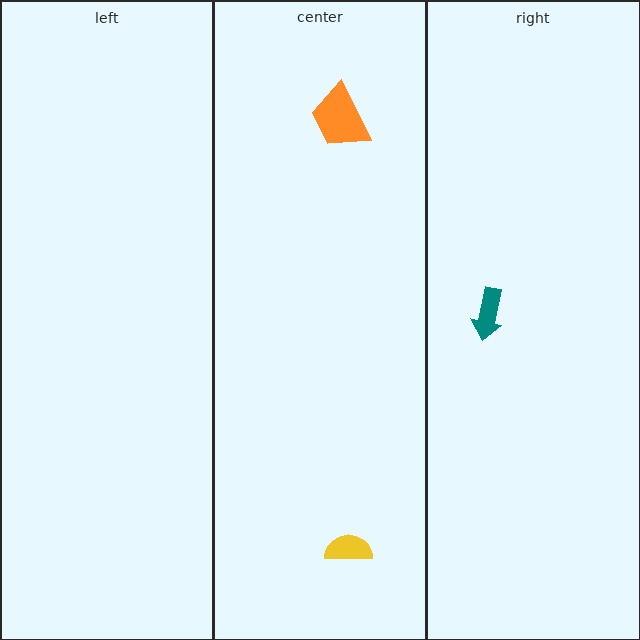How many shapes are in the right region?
1.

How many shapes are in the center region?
2.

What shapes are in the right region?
The teal arrow.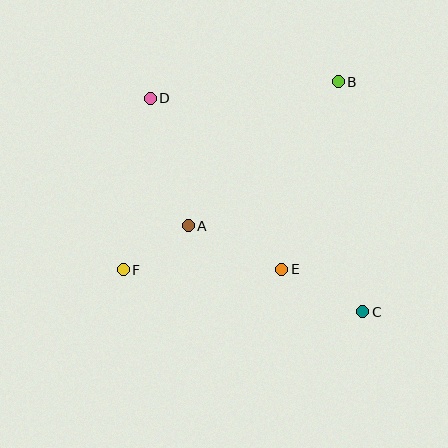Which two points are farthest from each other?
Points C and D are farthest from each other.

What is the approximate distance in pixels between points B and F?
The distance between B and F is approximately 285 pixels.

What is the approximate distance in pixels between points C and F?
The distance between C and F is approximately 243 pixels.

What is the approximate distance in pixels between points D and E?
The distance between D and E is approximately 216 pixels.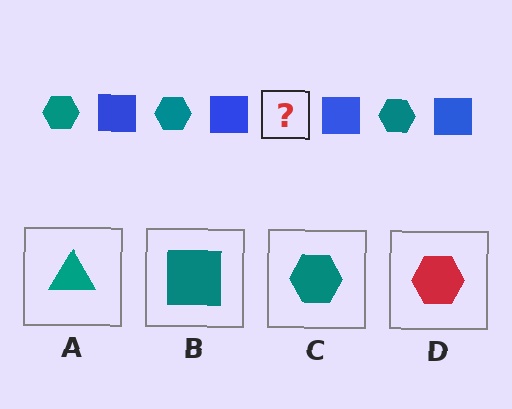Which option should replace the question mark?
Option C.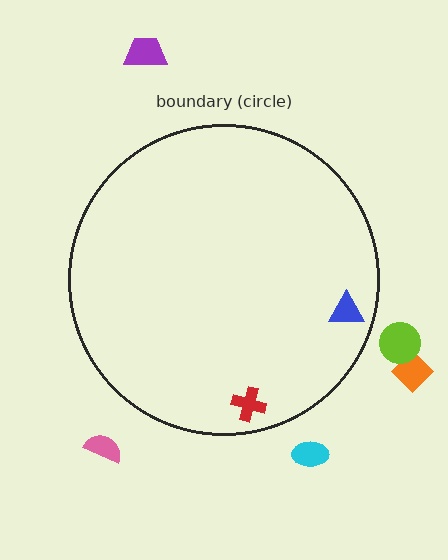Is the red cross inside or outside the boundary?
Inside.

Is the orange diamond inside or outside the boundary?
Outside.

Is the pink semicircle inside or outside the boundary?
Outside.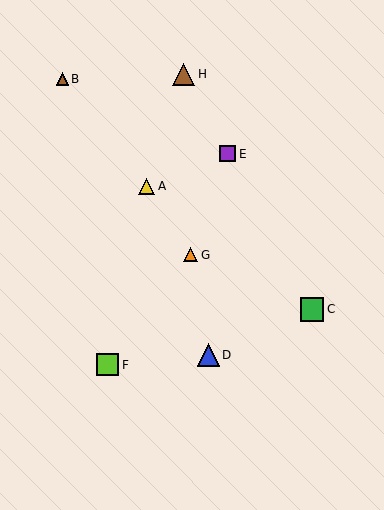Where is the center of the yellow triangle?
The center of the yellow triangle is at (146, 186).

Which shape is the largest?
The green square (labeled C) is the largest.